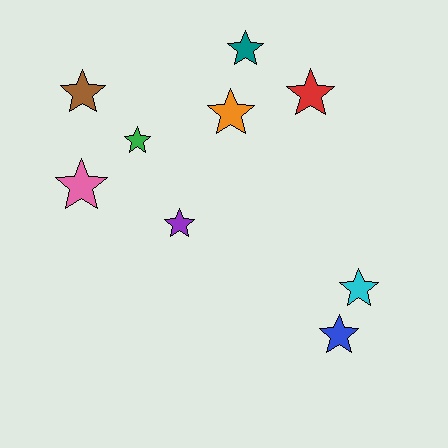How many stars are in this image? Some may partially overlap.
There are 9 stars.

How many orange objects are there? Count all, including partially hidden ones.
There is 1 orange object.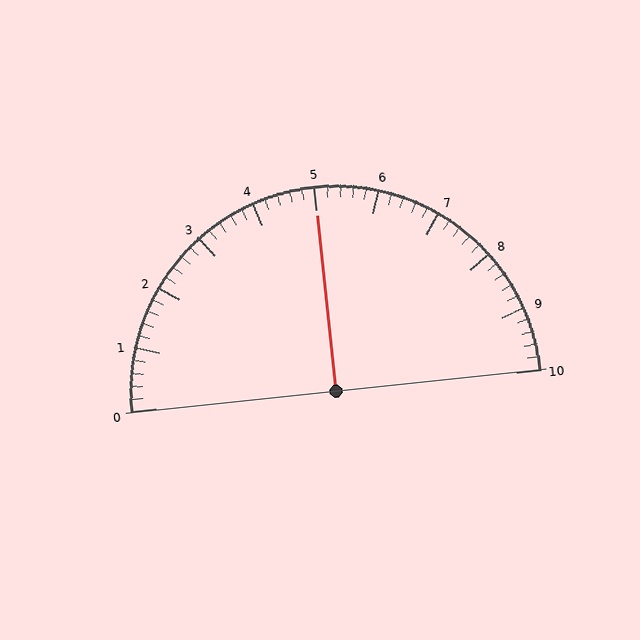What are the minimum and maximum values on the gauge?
The gauge ranges from 0 to 10.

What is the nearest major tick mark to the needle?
The nearest major tick mark is 5.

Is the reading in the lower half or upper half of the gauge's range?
The reading is in the upper half of the range (0 to 10).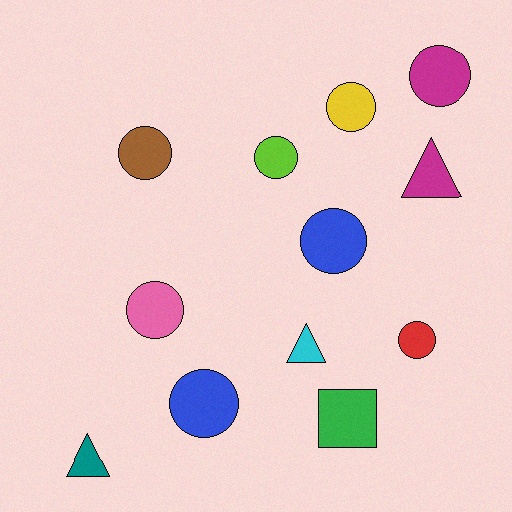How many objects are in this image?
There are 12 objects.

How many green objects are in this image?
There is 1 green object.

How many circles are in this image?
There are 8 circles.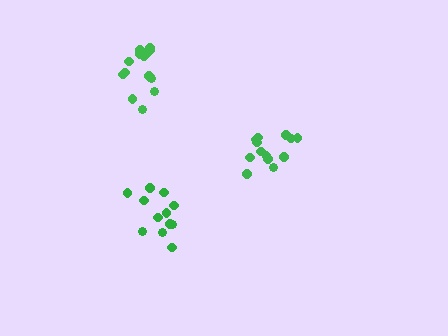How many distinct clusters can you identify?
There are 3 distinct clusters.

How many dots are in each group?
Group 1: 13 dots, Group 2: 14 dots, Group 3: 12 dots (39 total).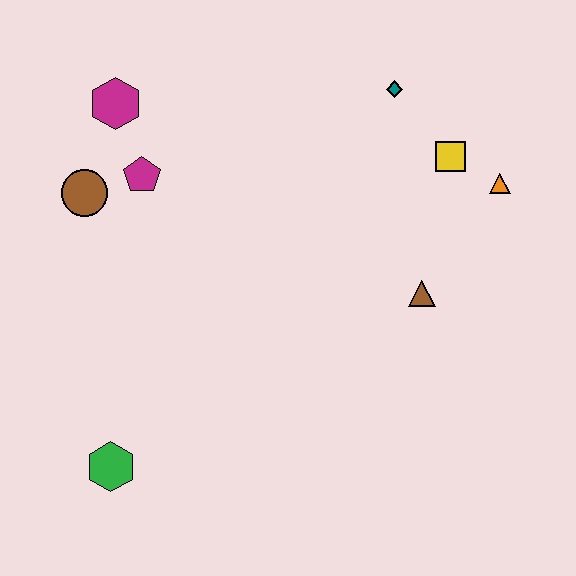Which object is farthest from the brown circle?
The orange triangle is farthest from the brown circle.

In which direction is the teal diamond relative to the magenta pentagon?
The teal diamond is to the right of the magenta pentagon.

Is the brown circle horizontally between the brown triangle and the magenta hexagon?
No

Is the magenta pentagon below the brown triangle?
No